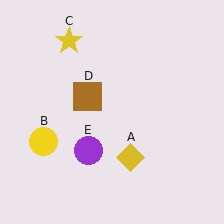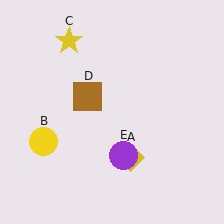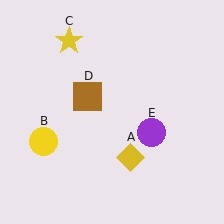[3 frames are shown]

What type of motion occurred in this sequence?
The purple circle (object E) rotated counterclockwise around the center of the scene.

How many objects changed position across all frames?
1 object changed position: purple circle (object E).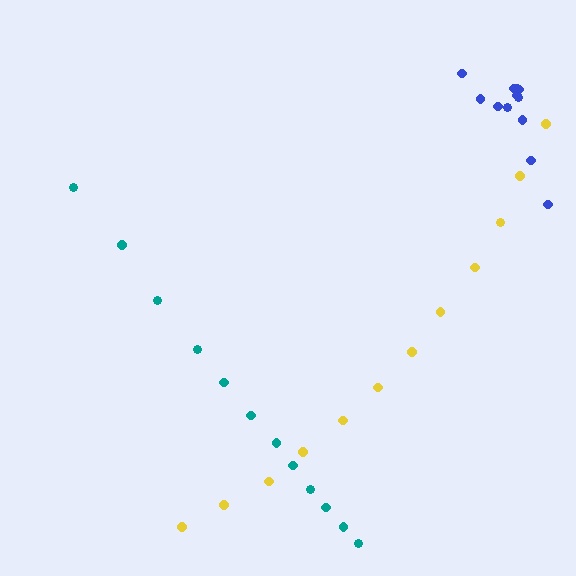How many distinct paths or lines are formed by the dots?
There are 3 distinct paths.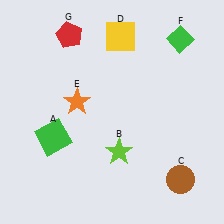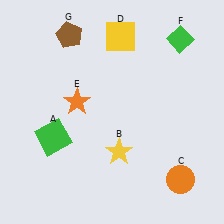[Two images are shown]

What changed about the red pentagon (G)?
In Image 1, G is red. In Image 2, it changed to brown.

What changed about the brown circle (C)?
In Image 1, C is brown. In Image 2, it changed to orange.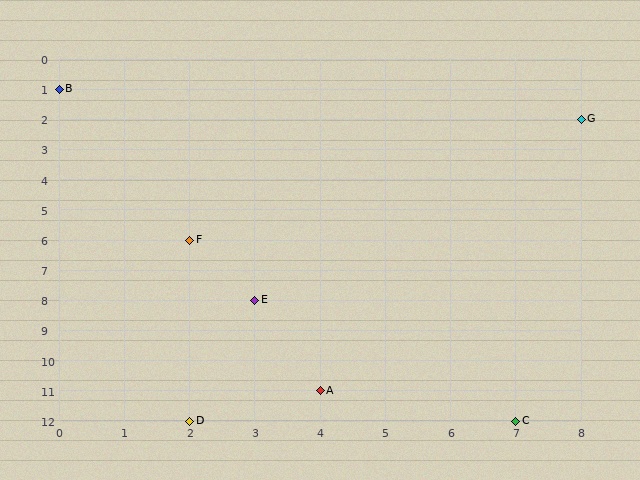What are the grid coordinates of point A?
Point A is at grid coordinates (4, 11).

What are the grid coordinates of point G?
Point G is at grid coordinates (8, 2).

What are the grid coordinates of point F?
Point F is at grid coordinates (2, 6).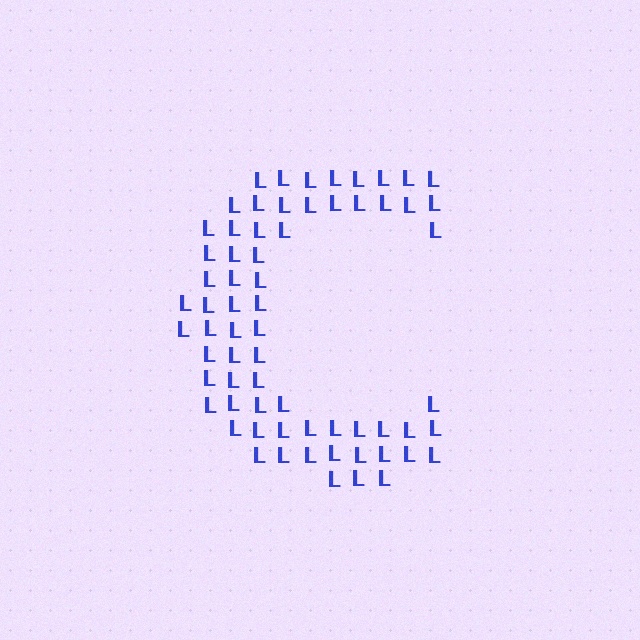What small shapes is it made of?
It is made of small letter L's.